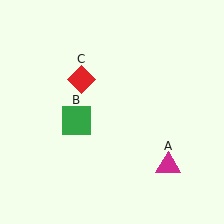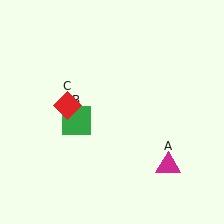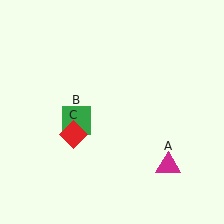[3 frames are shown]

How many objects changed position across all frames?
1 object changed position: red diamond (object C).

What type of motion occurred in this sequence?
The red diamond (object C) rotated counterclockwise around the center of the scene.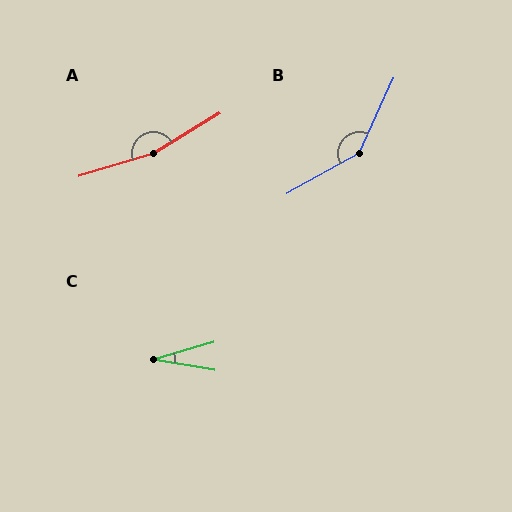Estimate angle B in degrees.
Approximately 144 degrees.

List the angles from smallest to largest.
C (26°), B (144°), A (166°).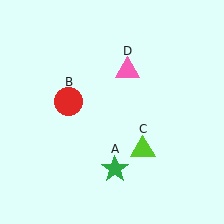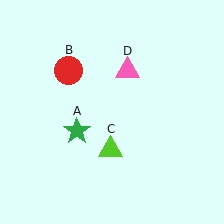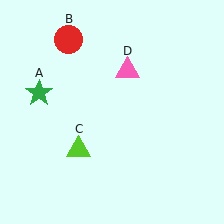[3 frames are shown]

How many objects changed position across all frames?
3 objects changed position: green star (object A), red circle (object B), lime triangle (object C).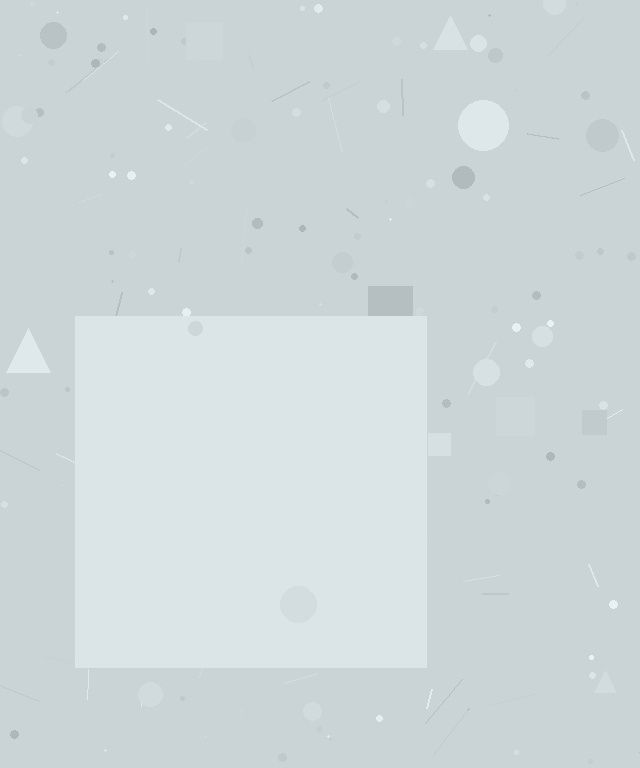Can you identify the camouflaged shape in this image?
The camouflaged shape is a square.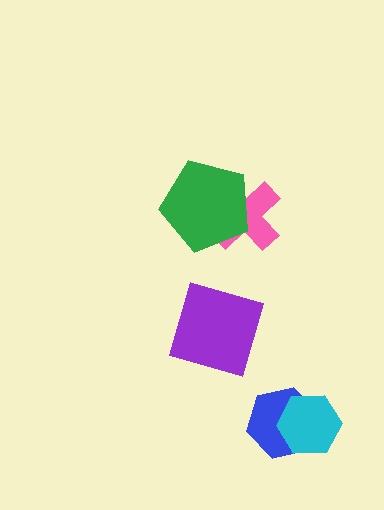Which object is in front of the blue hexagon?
The cyan hexagon is in front of the blue hexagon.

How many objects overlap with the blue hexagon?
1 object overlaps with the blue hexagon.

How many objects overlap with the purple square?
0 objects overlap with the purple square.